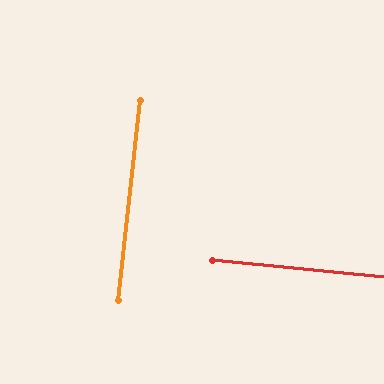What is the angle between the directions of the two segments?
Approximately 89 degrees.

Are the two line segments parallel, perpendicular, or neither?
Perpendicular — they meet at approximately 89°.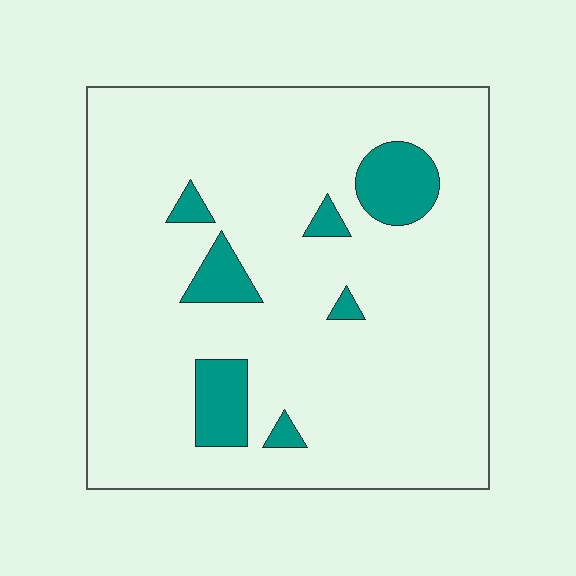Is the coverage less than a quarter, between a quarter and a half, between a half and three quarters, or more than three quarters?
Less than a quarter.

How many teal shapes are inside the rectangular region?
7.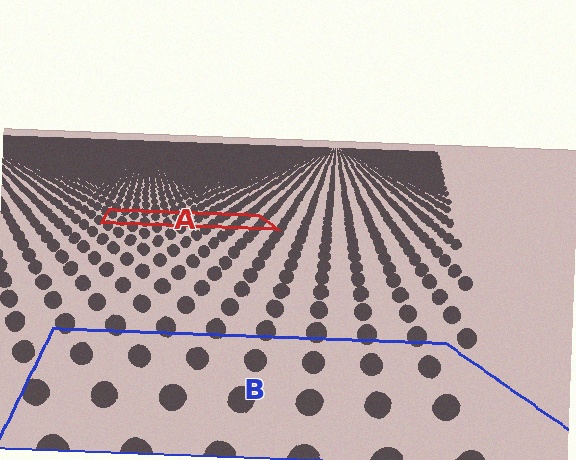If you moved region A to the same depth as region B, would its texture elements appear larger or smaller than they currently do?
They would appear larger. At a closer depth, the same texture elements are projected at a bigger on-screen size.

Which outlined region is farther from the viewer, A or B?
Region A is farther from the viewer — the texture elements inside it appear smaller and more densely packed.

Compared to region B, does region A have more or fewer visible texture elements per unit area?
Region A has more texture elements per unit area — they are packed more densely because it is farther away.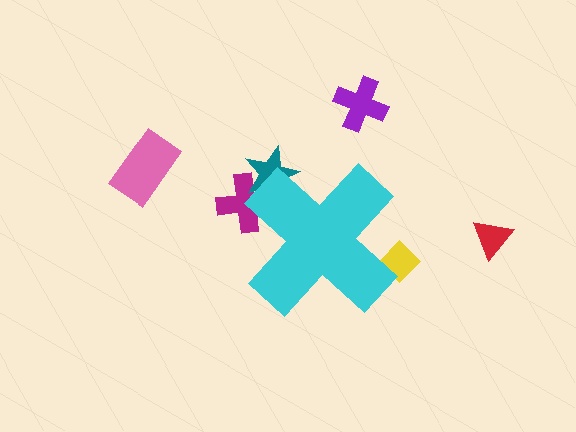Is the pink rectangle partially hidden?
No, the pink rectangle is fully visible.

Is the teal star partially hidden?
Yes, the teal star is partially hidden behind the cyan cross.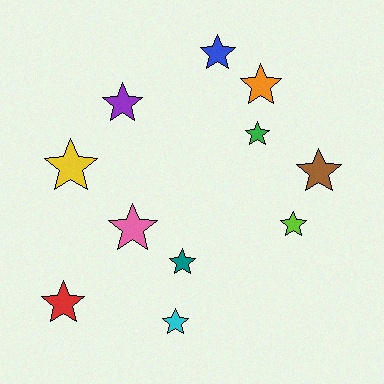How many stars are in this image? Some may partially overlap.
There are 11 stars.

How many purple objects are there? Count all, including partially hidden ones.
There is 1 purple object.